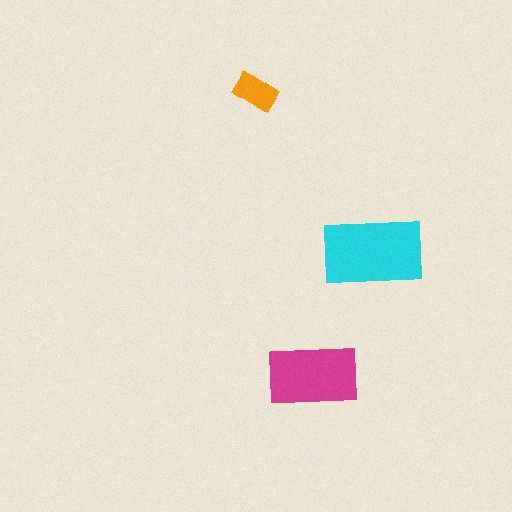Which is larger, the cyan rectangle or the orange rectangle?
The cyan one.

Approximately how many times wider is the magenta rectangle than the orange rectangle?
About 2 times wider.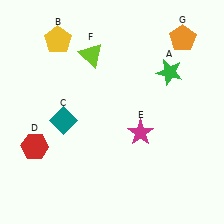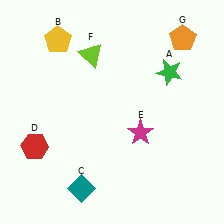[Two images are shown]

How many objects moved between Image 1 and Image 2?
1 object moved between the two images.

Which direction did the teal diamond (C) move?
The teal diamond (C) moved down.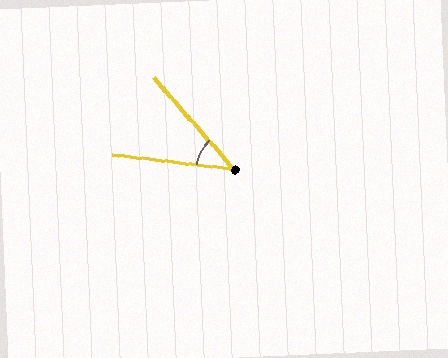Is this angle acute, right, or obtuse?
It is acute.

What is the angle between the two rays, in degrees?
Approximately 42 degrees.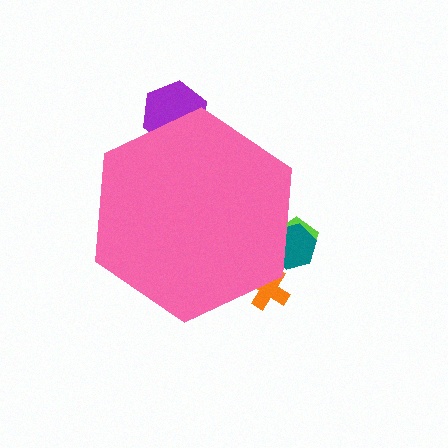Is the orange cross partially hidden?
Yes, the orange cross is partially hidden behind the pink hexagon.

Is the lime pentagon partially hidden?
Yes, the lime pentagon is partially hidden behind the pink hexagon.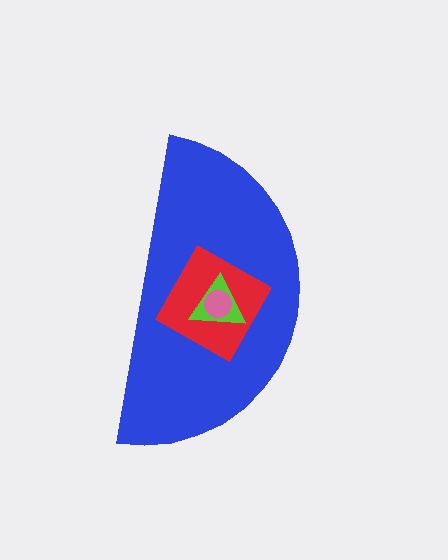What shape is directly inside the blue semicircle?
The red diamond.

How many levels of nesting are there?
4.